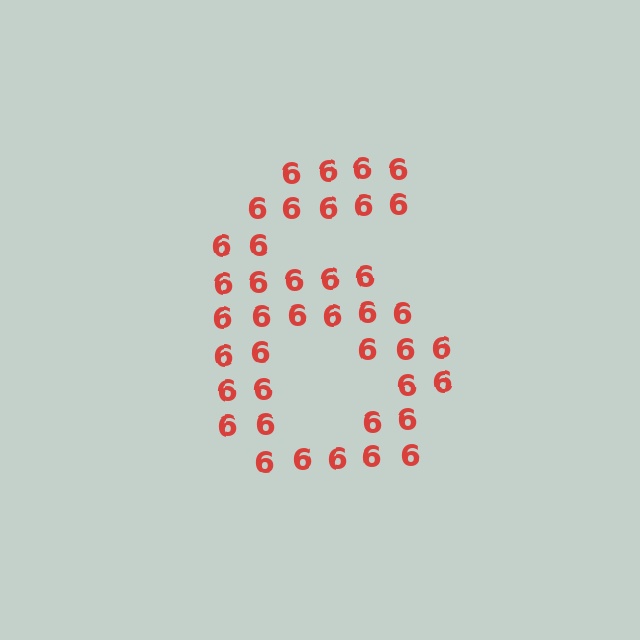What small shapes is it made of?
It is made of small digit 6's.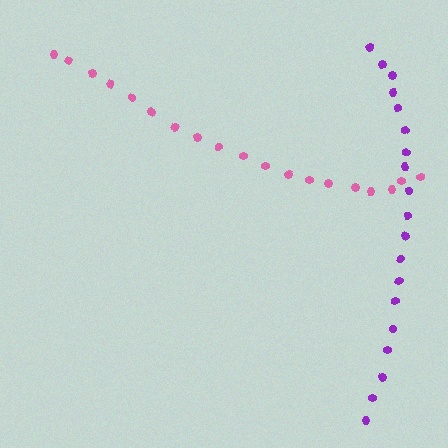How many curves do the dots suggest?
There are 2 distinct paths.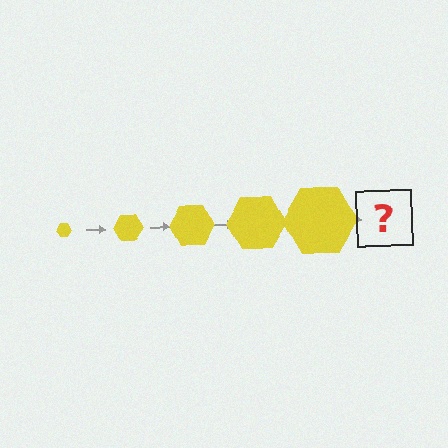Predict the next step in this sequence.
The next step is a yellow hexagon, larger than the previous one.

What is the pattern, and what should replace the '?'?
The pattern is that the hexagon gets progressively larger each step. The '?' should be a yellow hexagon, larger than the previous one.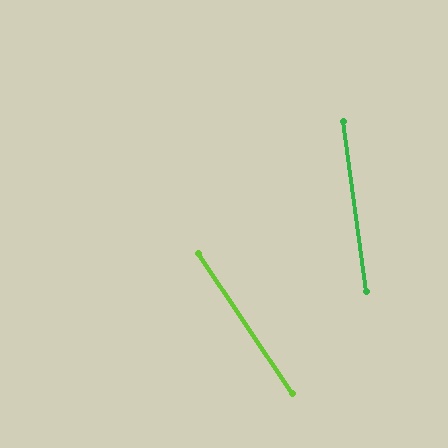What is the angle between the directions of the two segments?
Approximately 26 degrees.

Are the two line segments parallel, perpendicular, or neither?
Neither parallel nor perpendicular — they differ by about 26°.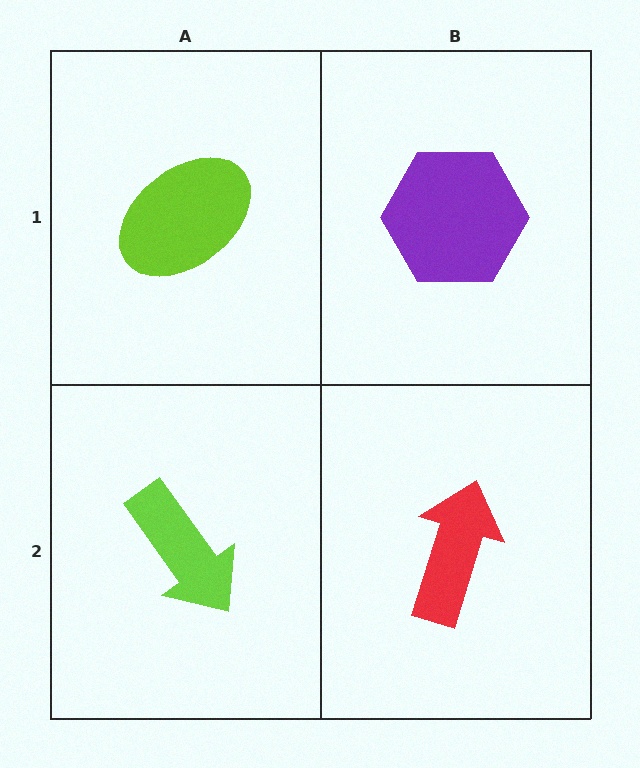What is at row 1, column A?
A lime ellipse.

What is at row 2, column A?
A lime arrow.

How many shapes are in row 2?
2 shapes.